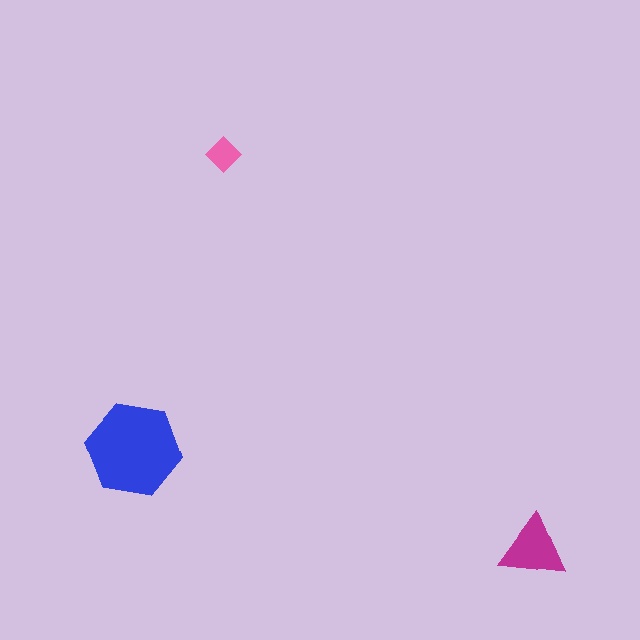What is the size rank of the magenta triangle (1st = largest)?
2nd.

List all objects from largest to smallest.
The blue hexagon, the magenta triangle, the pink diamond.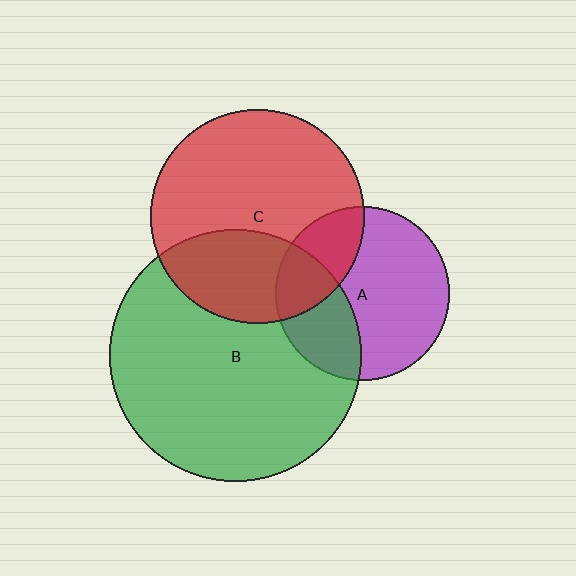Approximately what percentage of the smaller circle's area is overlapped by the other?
Approximately 35%.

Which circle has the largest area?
Circle B (green).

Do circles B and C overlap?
Yes.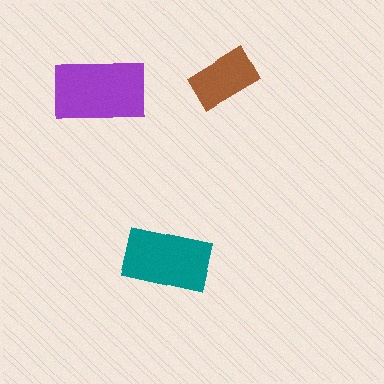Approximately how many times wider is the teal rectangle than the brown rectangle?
About 1.5 times wider.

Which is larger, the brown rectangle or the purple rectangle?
The purple one.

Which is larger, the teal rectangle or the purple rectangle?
The purple one.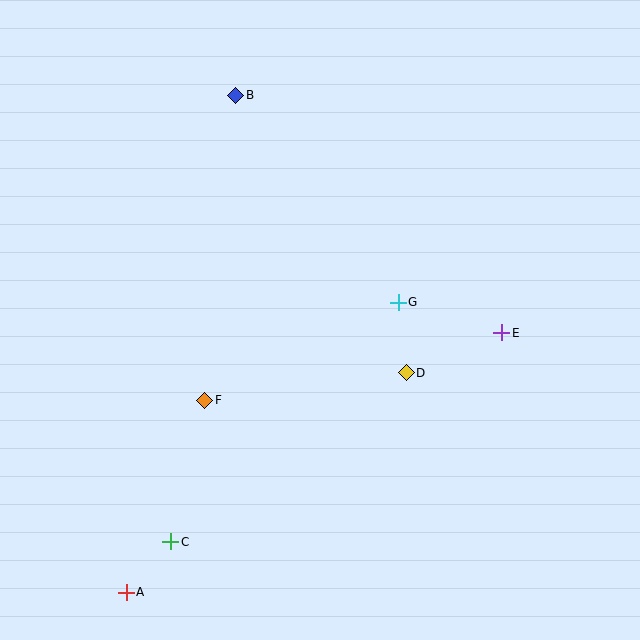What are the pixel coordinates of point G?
Point G is at (398, 302).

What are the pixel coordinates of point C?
Point C is at (171, 542).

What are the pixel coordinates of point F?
Point F is at (205, 400).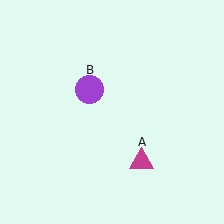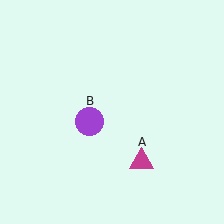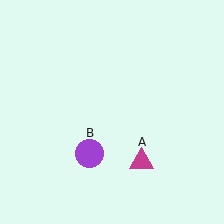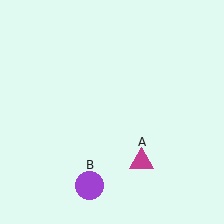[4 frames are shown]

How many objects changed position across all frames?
1 object changed position: purple circle (object B).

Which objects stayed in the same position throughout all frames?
Magenta triangle (object A) remained stationary.